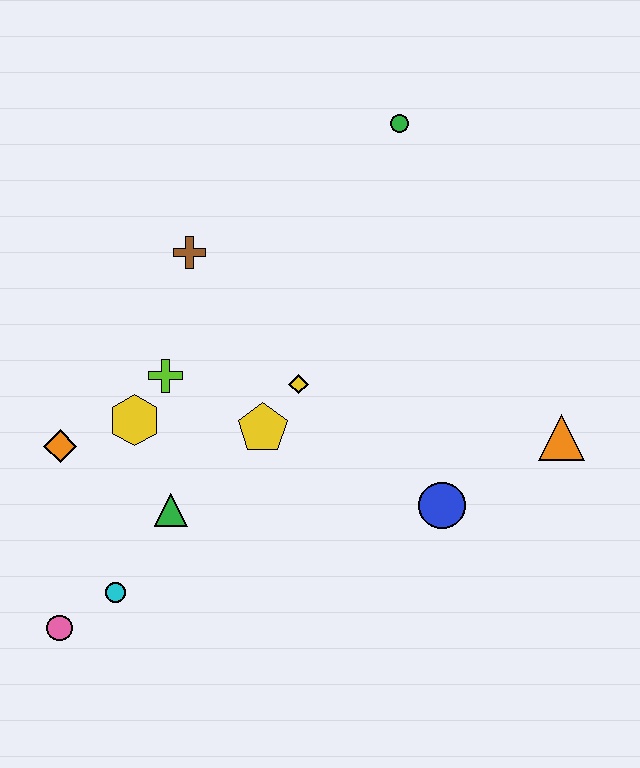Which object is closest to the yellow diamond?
The yellow pentagon is closest to the yellow diamond.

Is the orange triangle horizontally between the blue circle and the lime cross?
No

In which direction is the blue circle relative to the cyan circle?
The blue circle is to the right of the cyan circle.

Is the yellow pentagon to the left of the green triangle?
No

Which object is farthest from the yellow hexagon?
The orange triangle is farthest from the yellow hexagon.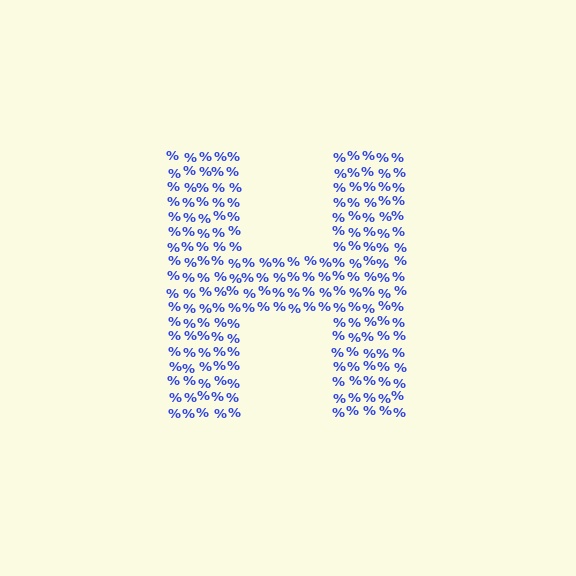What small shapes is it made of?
It is made of small percent signs.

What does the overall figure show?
The overall figure shows the letter H.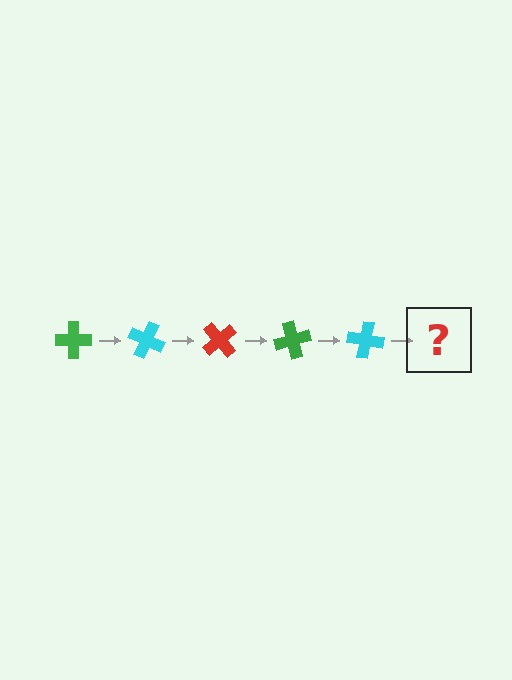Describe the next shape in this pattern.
It should be a red cross, rotated 125 degrees from the start.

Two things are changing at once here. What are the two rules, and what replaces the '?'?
The two rules are that it rotates 25 degrees each step and the color cycles through green, cyan, and red. The '?' should be a red cross, rotated 125 degrees from the start.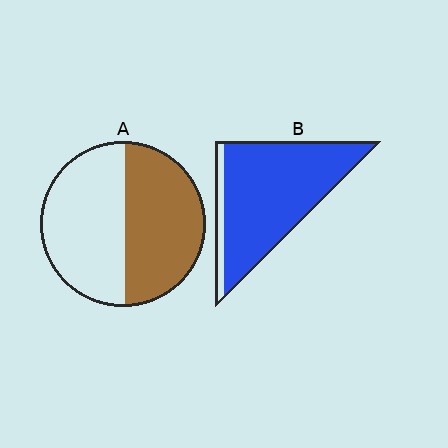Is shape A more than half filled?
Roughly half.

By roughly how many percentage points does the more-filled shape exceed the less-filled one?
By roughly 40 percentage points (B over A).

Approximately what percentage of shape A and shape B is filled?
A is approximately 50% and B is approximately 90%.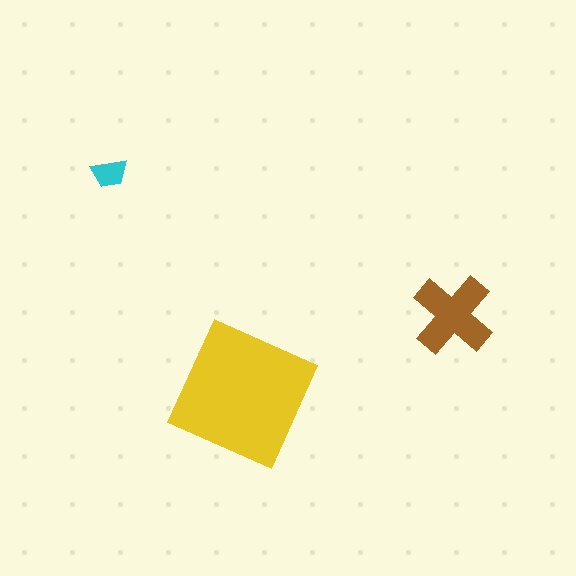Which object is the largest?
The yellow square.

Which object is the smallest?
The cyan trapezoid.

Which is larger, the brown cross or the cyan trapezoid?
The brown cross.